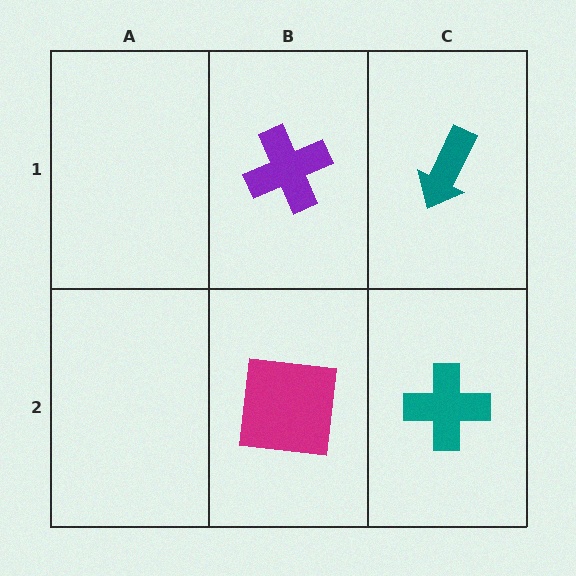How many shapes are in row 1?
2 shapes.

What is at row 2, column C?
A teal cross.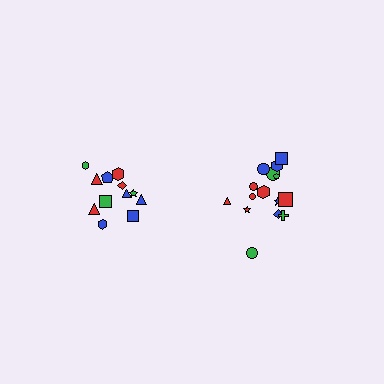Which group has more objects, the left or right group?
The right group.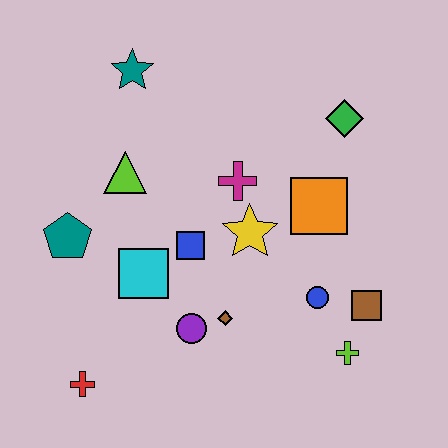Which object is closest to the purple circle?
The brown diamond is closest to the purple circle.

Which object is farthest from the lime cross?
The teal star is farthest from the lime cross.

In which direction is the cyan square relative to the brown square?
The cyan square is to the left of the brown square.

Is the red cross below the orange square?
Yes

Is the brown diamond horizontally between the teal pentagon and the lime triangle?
No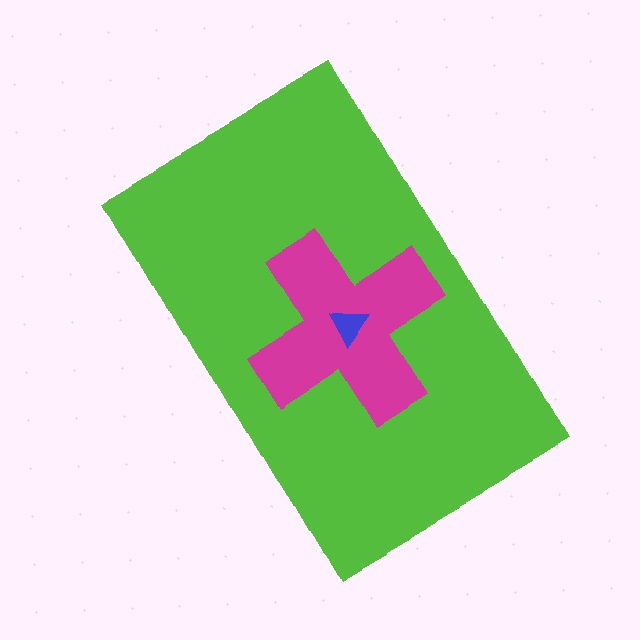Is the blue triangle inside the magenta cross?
Yes.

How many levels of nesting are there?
3.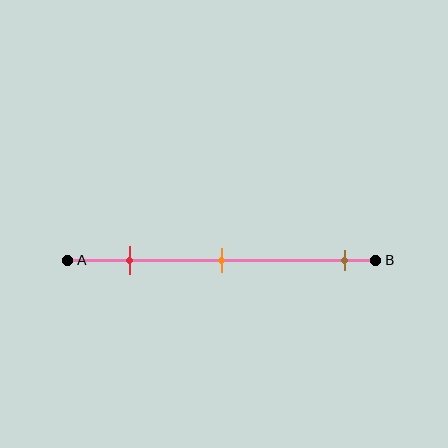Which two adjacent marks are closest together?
The red and orange marks are the closest adjacent pair.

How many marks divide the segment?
There are 3 marks dividing the segment.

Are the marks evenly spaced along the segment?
No, the marks are not evenly spaced.